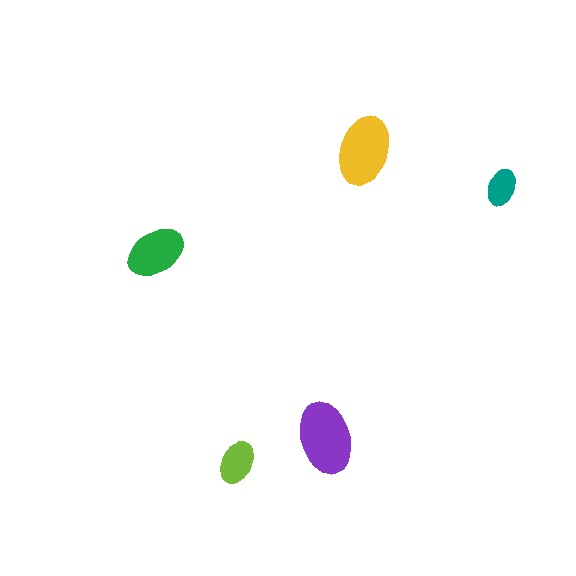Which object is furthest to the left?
The green ellipse is leftmost.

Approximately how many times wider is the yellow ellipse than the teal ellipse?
About 2 times wider.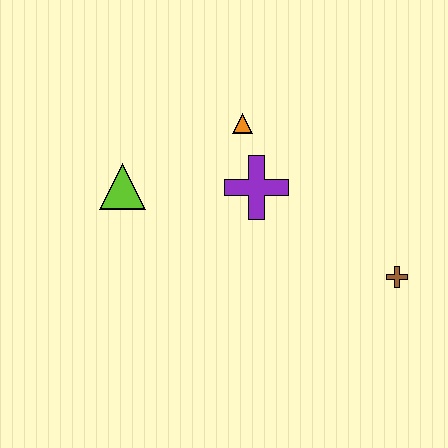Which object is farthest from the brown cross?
The lime triangle is farthest from the brown cross.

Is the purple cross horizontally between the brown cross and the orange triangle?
Yes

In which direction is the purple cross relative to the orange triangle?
The purple cross is below the orange triangle.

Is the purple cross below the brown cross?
No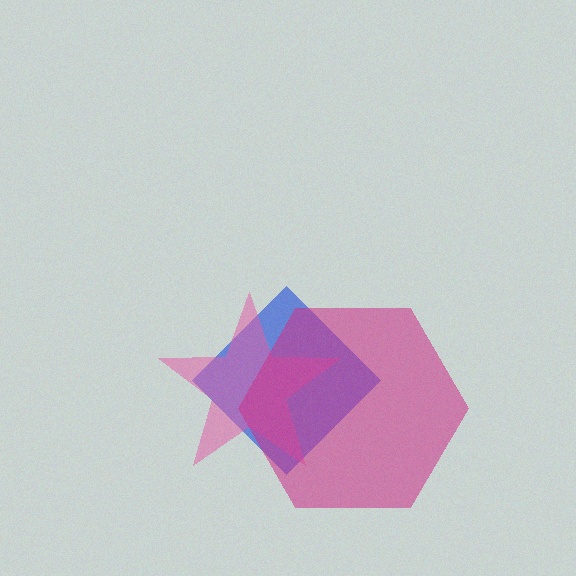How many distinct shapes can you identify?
There are 3 distinct shapes: a blue diamond, a pink star, a magenta hexagon.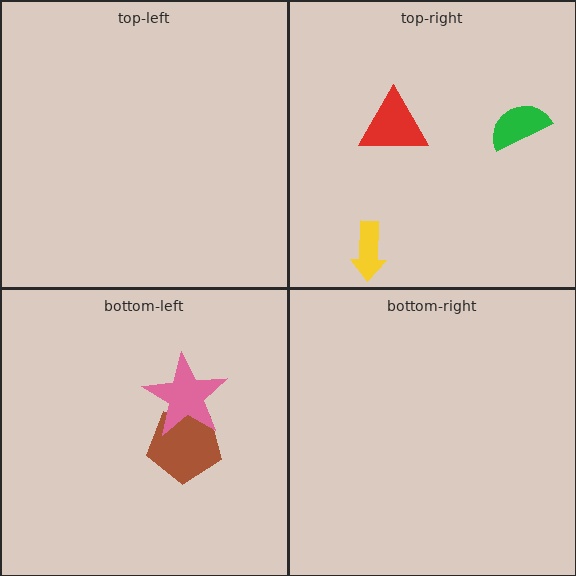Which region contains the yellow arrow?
The top-right region.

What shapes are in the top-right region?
The red triangle, the green semicircle, the yellow arrow.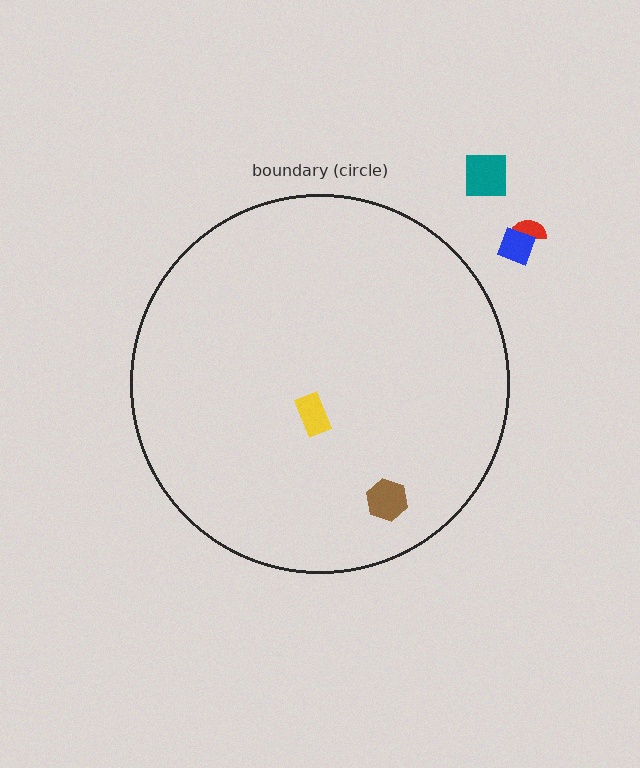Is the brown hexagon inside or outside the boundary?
Inside.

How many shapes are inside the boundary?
2 inside, 3 outside.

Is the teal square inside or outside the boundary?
Outside.